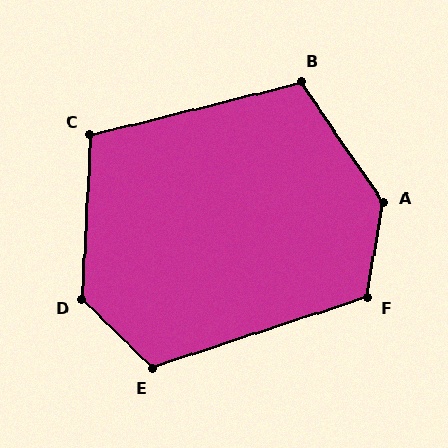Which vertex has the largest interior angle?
A, at approximately 136 degrees.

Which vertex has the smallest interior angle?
C, at approximately 107 degrees.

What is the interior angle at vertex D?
Approximately 131 degrees (obtuse).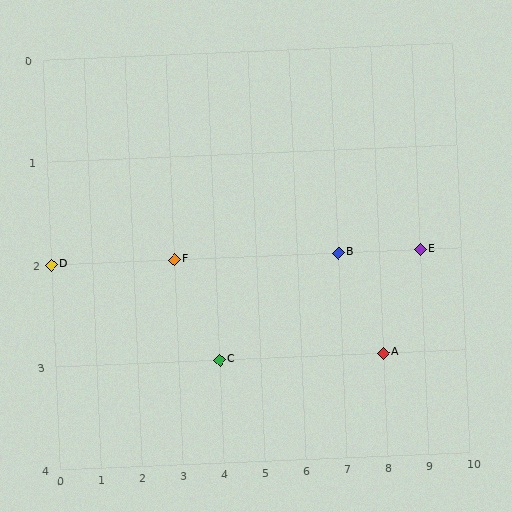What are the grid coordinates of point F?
Point F is at grid coordinates (3, 2).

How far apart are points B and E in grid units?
Points B and E are 2 columns apart.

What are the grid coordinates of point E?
Point E is at grid coordinates (9, 2).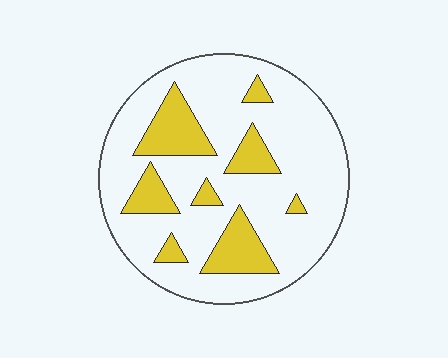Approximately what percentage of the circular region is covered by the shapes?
Approximately 20%.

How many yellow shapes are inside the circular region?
8.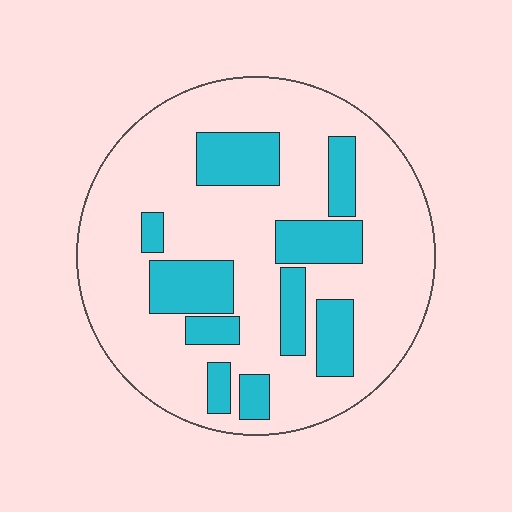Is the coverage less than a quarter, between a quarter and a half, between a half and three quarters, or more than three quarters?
Between a quarter and a half.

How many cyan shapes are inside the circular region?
10.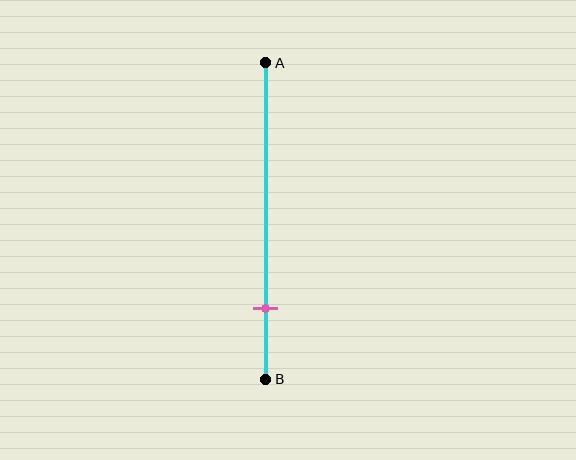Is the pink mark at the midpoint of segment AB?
No, the mark is at about 80% from A, not at the 50% midpoint.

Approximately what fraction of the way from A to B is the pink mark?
The pink mark is approximately 80% of the way from A to B.